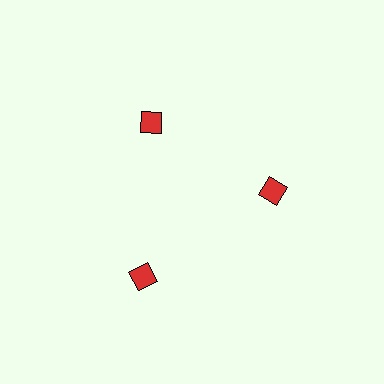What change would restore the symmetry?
The symmetry would be restored by moving it inward, back onto the ring so that all 3 diamonds sit at equal angles and equal distance from the center.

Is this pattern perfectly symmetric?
No. The 3 red diamonds are arranged in a ring, but one element near the 7 o'clock position is pushed outward from the center, breaking the 3-fold rotational symmetry.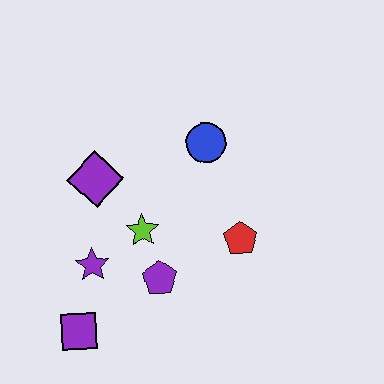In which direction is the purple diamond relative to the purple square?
The purple diamond is above the purple square.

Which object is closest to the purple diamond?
The lime star is closest to the purple diamond.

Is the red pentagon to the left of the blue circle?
No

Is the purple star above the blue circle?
No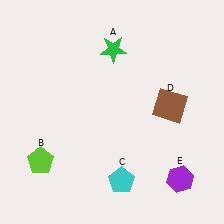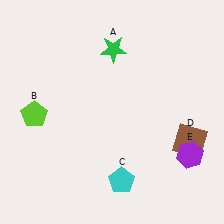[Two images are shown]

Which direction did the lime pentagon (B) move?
The lime pentagon (B) moved up.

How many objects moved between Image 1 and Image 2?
3 objects moved between the two images.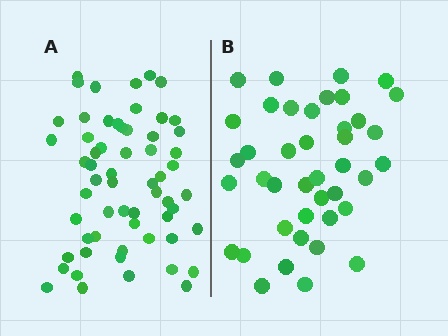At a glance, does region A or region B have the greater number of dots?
Region A (the left region) has more dots.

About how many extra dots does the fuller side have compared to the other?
Region A has approximately 20 more dots than region B.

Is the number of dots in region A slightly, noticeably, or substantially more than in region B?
Region A has substantially more. The ratio is roughly 1.5 to 1.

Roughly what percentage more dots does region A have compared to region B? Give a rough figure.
About 45% more.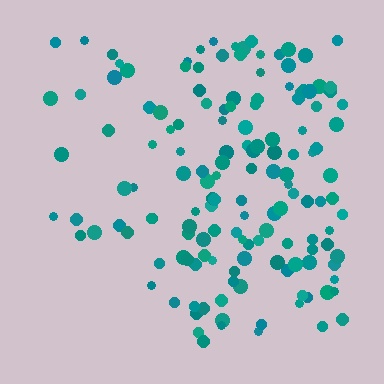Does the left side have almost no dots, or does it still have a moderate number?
Still a moderate number, just noticeably fewer than the right.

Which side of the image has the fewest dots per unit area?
The left.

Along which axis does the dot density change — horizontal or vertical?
Horizontal.